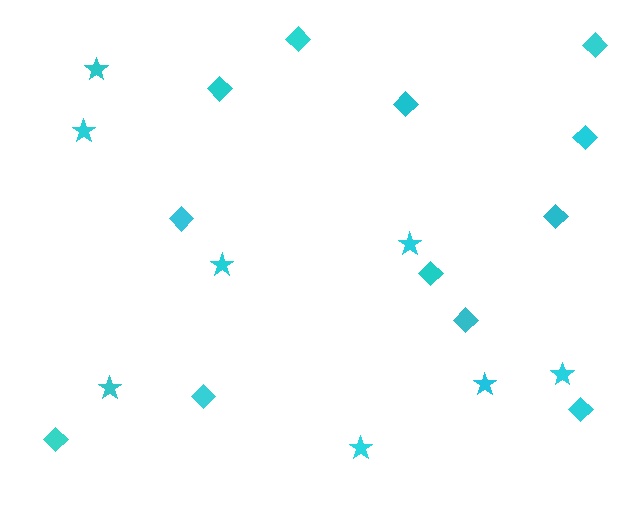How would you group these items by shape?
There are 2 groups: one group of stars (8) and one group of diamonds (12).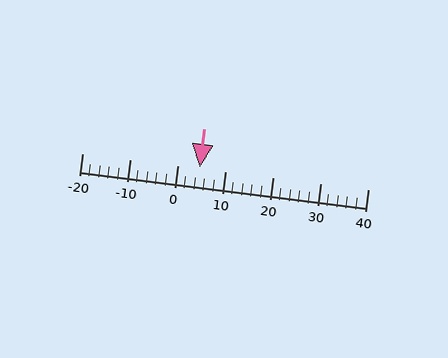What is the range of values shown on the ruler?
The ruler shows values from -20 to 40.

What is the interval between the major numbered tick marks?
The major tick marks are spaced 10 units apart.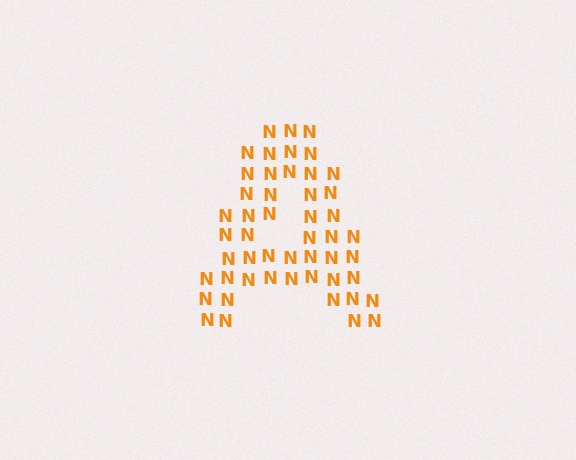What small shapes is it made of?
It is made of small letter N's.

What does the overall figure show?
The overall figure shows the letter A.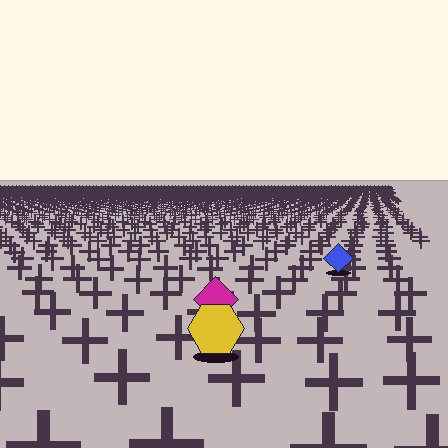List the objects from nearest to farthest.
From nearest to farthest: the yellow hexagon, the magenta diamond, the blue diamond.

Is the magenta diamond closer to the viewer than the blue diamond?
Yes. The magenta diamond is closer — you can tell from the texture gradient: the ground texture is coarser near it.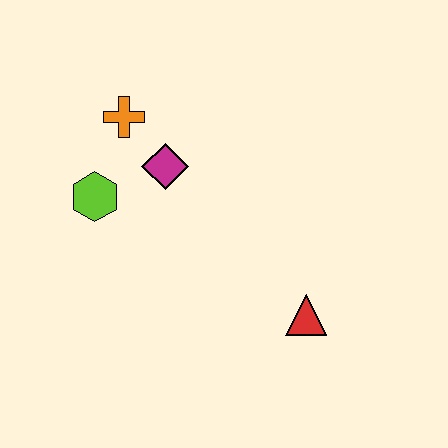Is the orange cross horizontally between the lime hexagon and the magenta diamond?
Yes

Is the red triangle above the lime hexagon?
No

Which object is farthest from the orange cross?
The red triangle is farthest from the orange cross.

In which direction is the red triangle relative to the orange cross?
The red triangle is below the orange cross.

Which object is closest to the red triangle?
The magenta diamond is closest to the red triangle.